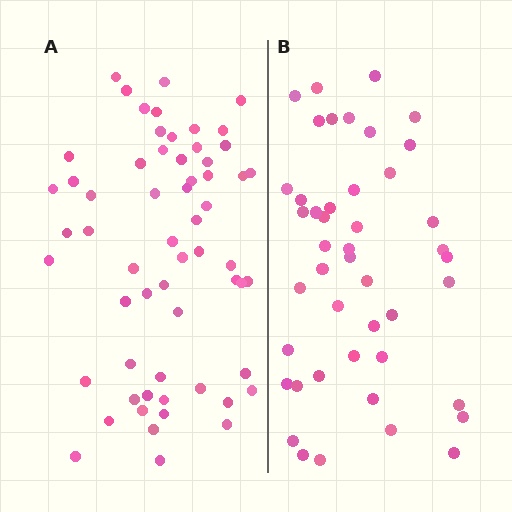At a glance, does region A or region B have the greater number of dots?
Region A (the left region) has more dots.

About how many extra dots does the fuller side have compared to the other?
Region A has approximately 15 more dots than region B.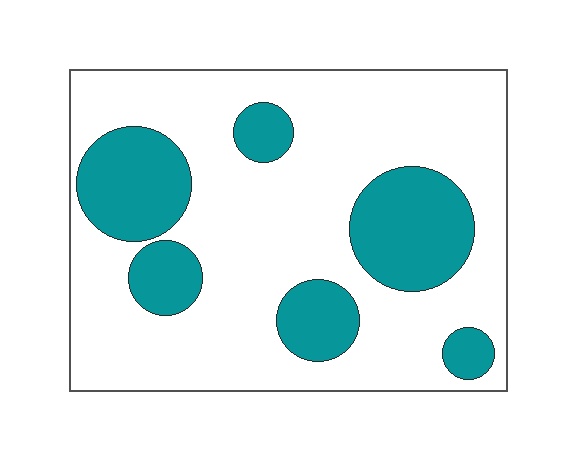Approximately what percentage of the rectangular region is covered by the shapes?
Approximately 25%.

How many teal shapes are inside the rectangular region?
6.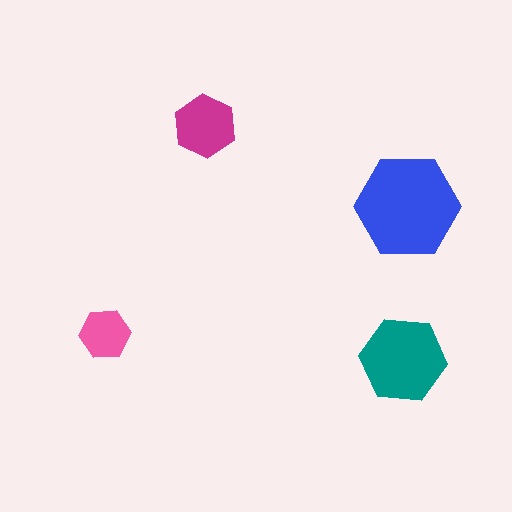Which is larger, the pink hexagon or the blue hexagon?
The blue one.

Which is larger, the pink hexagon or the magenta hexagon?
The magenta one.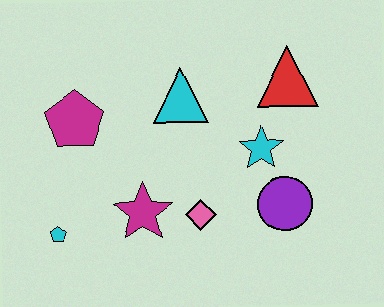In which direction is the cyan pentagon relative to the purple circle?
The cyan pentagon is to the left of the purple circle.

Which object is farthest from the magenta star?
The red triangle is farthest from the magenta star.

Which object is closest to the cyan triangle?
The cyan star is closest to the cyan triangle.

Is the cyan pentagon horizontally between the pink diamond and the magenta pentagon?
No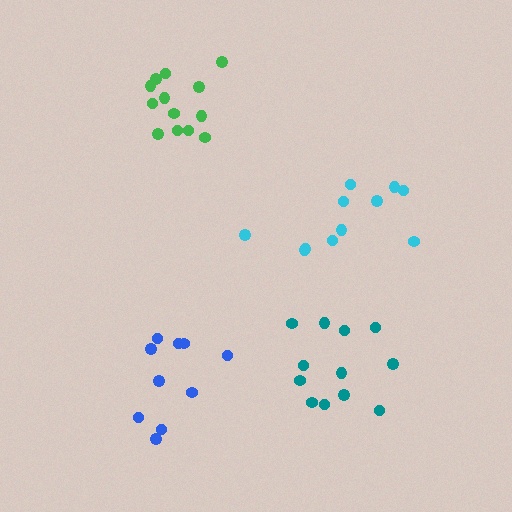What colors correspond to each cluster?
The clusters are colored: teal, blue, cyan, green.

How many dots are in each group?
Group 1: 12 dots, Group 2: 10 dots, Group 3: 11 dots, Group 4: 13 dots (46 total).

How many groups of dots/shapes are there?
There are 4 groups.